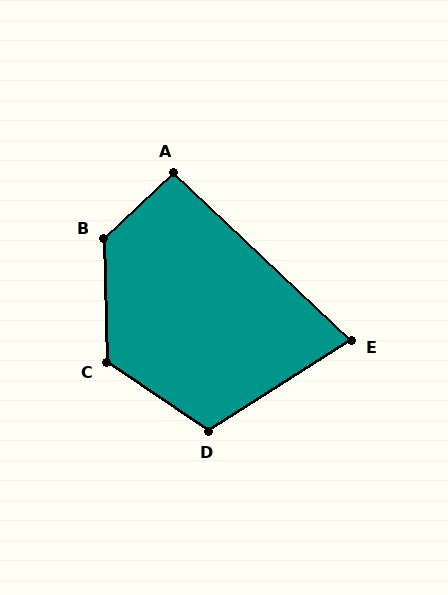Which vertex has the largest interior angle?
B, at approximately 132 degrees.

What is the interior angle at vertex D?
Approximately 114 degrees (obtuse).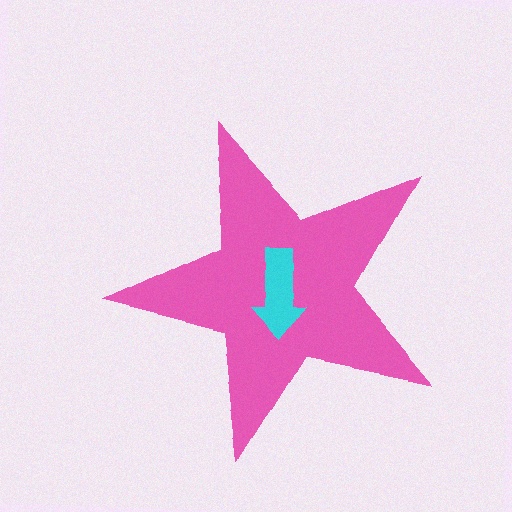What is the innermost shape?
The cyan arrow.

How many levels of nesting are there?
2.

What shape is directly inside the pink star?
The cyan arrow.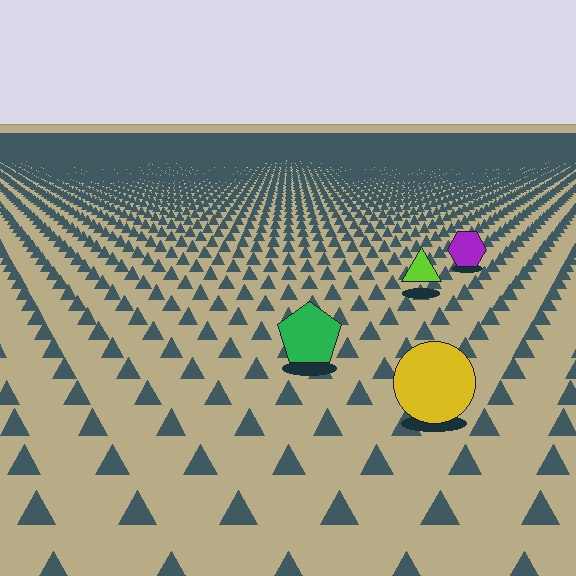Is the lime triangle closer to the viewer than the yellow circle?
No. The yellow circle is closer — you can tell from the texture gradient: the ground texture is coarser near it.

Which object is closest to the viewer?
The yellow circle is closest. The texture marks near it are larger and more spread out.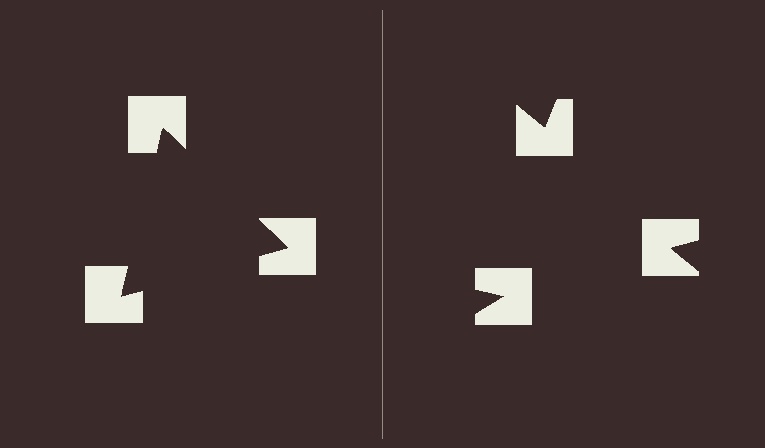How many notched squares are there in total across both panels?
6 — 3 on each side.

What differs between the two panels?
The notched squares are positioned identically on both sides; only the wedge orientations differ. On the left they align to a triangle; on the right they are misaligned.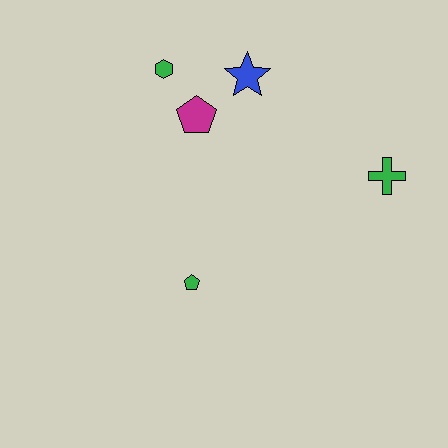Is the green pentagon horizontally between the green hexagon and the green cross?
Yes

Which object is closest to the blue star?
The magenta pentagon is closest to the blue star.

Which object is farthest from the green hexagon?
The green cross is farthest from the green hexagon.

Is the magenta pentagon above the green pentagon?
Yes